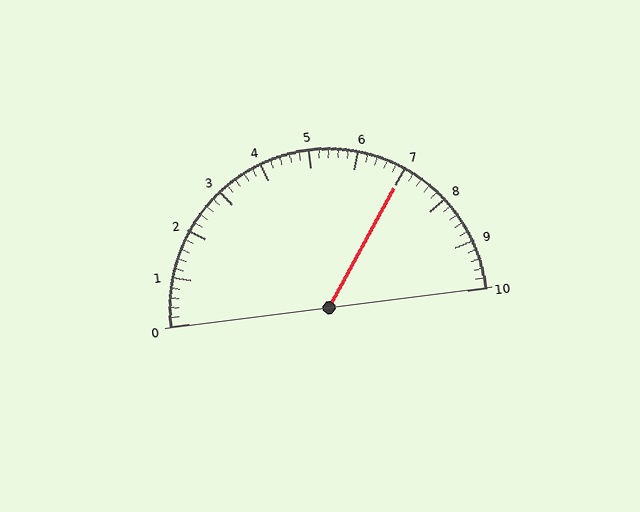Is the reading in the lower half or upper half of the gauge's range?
The reading is in the upper half of the range (0 to 10).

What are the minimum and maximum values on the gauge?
The gauge ranges from 0 to 10.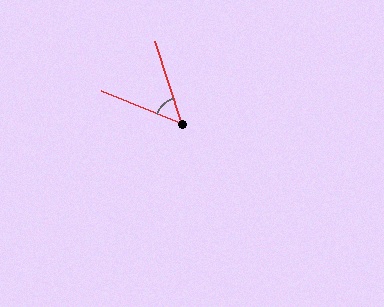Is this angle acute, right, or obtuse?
It is acute.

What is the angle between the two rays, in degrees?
Approximately 50 degrees.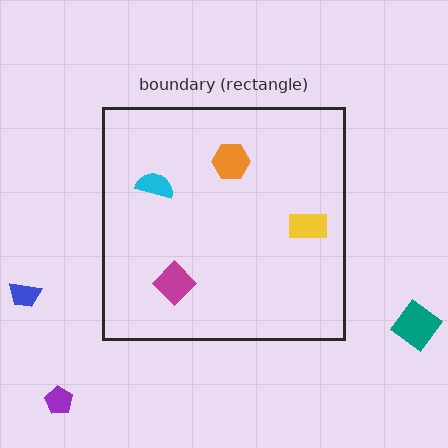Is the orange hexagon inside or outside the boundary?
Inside.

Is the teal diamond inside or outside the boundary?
Outside.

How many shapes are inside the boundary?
4 inside, 3 outside.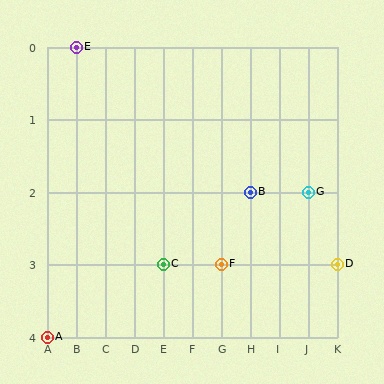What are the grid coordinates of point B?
Point B is at grid coordinates (H, 2).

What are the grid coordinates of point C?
Point C is at grid coordinates (E, 3).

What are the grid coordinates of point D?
Point D is at grid coordinates (K, 3).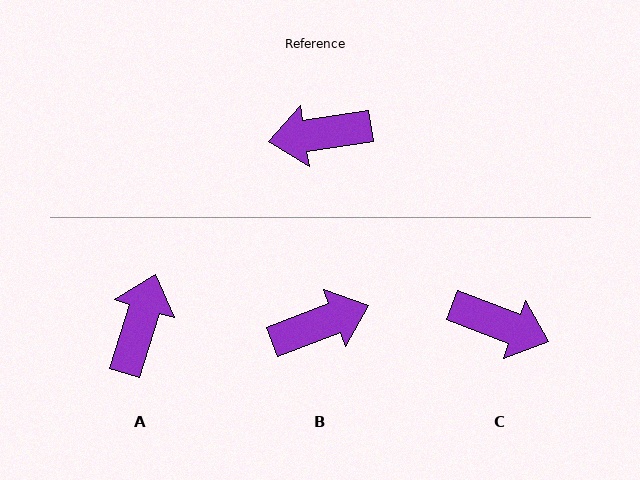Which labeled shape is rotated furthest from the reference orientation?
B, about 167 degrees away.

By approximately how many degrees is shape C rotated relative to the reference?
Approximately 151 degrees counter-clockwise.